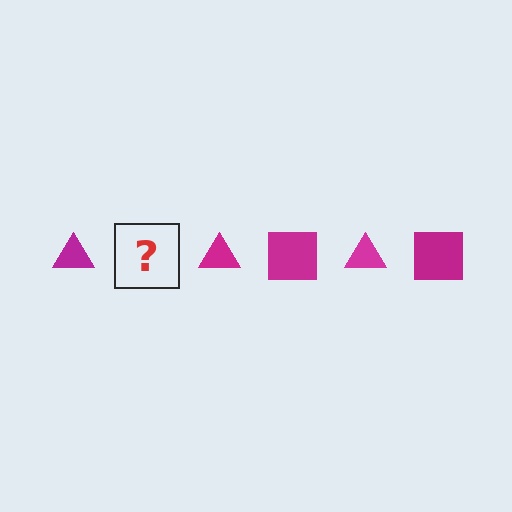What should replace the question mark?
The question mark should be replaced with a magenta square.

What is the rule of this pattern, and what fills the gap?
The rule is that the pattern cycles through triangle, square shapes in magenta. The gap should be filled with a magenta square.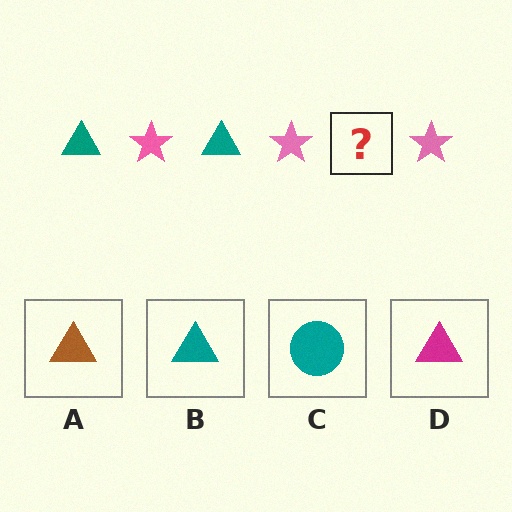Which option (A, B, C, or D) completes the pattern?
B.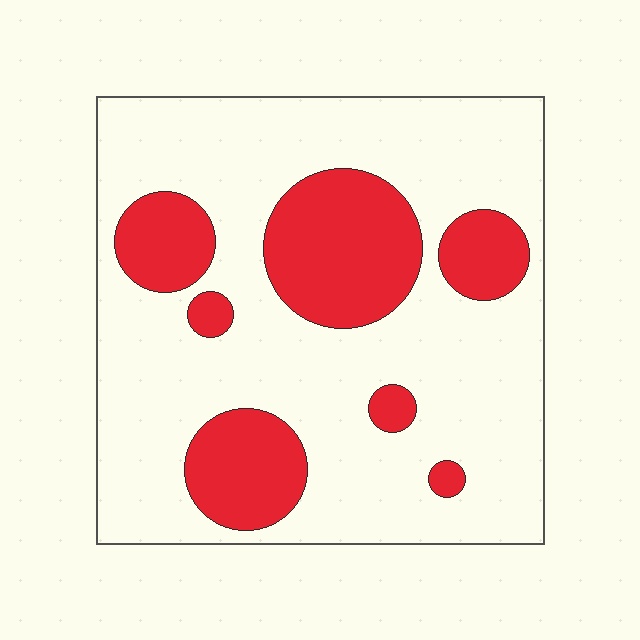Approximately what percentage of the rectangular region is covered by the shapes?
Approximately 25%.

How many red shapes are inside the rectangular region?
7.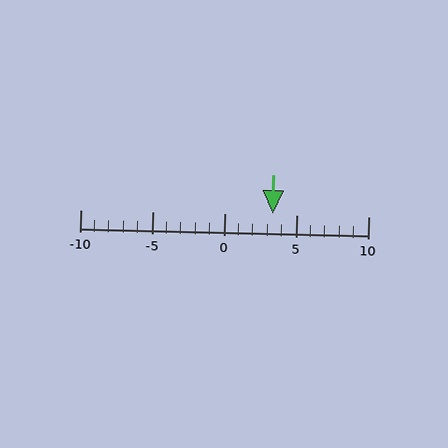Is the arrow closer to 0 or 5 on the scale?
The arrow is closer to 5.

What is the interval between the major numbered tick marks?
The major tick marks are spaced 5 units apart.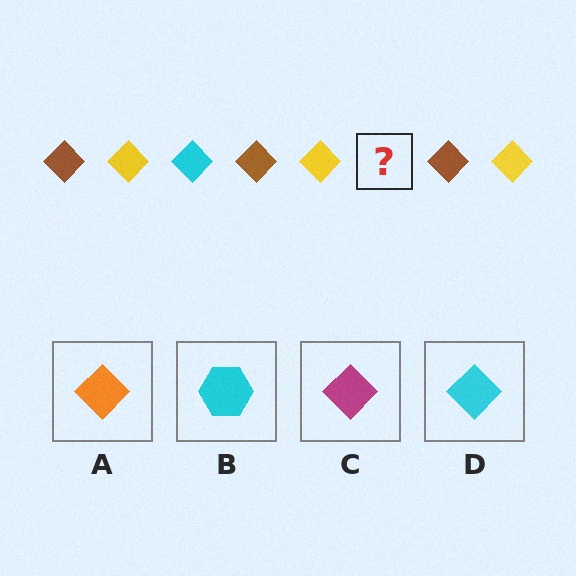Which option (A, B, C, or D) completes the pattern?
D.